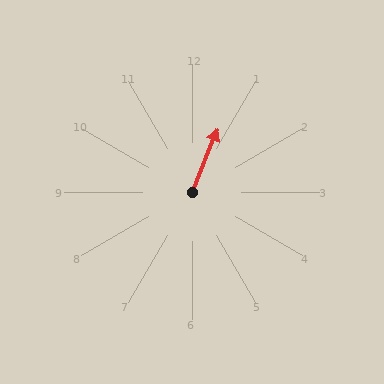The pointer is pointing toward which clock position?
Roughly 1 o'clock.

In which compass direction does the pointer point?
North.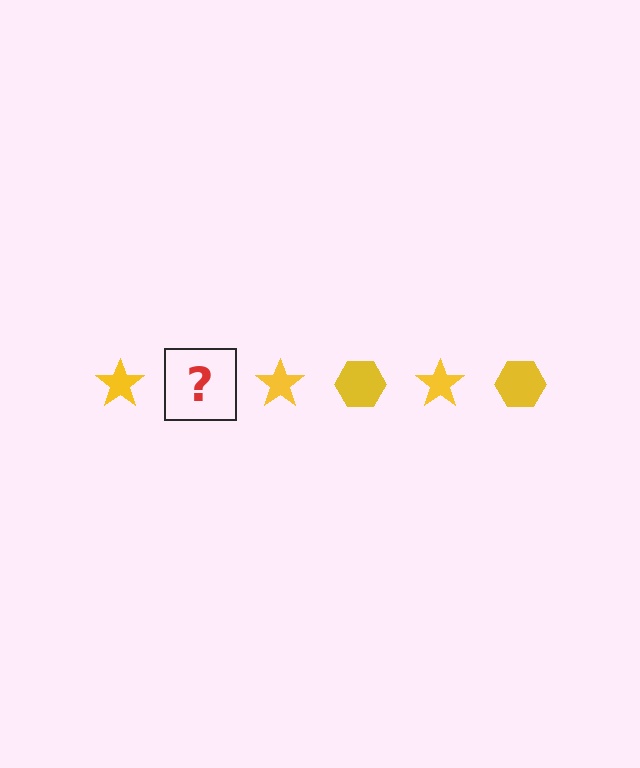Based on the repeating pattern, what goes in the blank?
The blank should be a yellow hexagon.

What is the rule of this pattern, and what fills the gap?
The rule is that the pattern cycles through star, hexagon shapes in yellow. The gap should be filled with a yellow hexagon.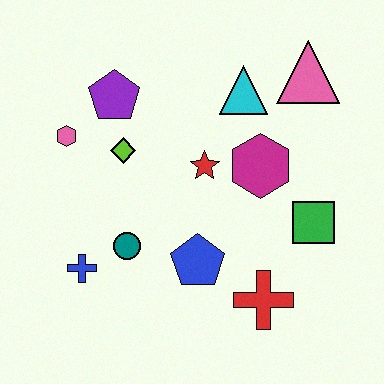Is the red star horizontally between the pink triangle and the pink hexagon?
Yes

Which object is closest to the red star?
The magenta hexagon is closest to the red star.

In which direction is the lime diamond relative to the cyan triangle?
The lime diamond is to the left of the cyan triangle.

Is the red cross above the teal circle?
No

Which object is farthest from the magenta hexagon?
The blue cross is farthest from the magenta hexagon.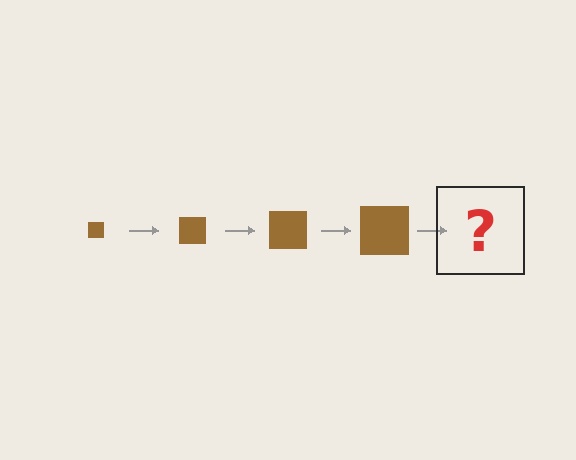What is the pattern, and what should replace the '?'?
The pattern is that the square gets progressively larger each step. The '?' should be a brown square, larger than the previous one.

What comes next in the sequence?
The next element should be a brown square, larger than the previous one.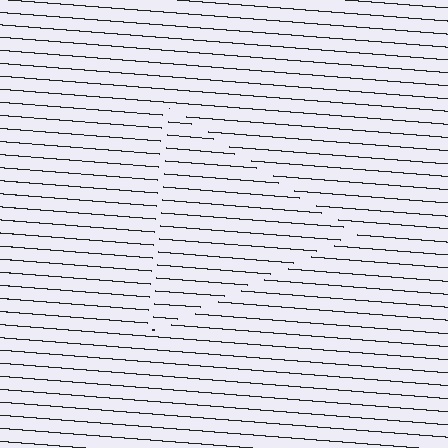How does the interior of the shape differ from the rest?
The interior of the shape contains the same grating, shifted by half a period — the contour is defined by the phase discontinuity where line-ends from the inner and outer gratings abut.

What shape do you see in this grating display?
An illusory triangle. The interior of the shape contains the same grating, shifted by half a period — the contour is defined by the phase discontinuity where line-ends from the inner and outer gratings abut.